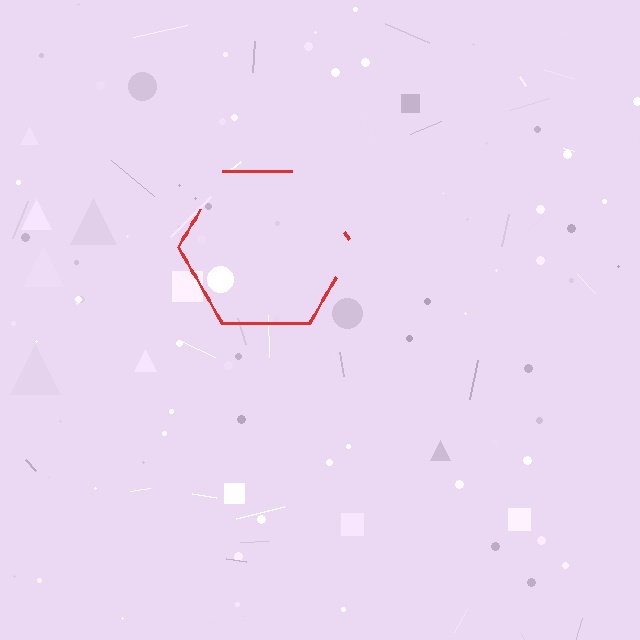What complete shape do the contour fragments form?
The contour fragments form a hexagon.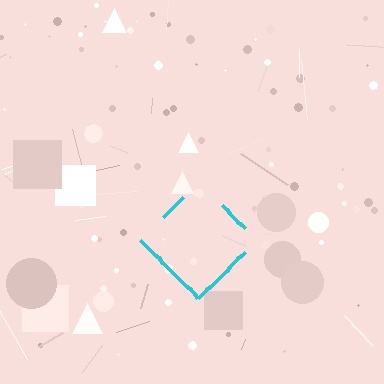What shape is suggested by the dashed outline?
The dashed outline suggests a diamond.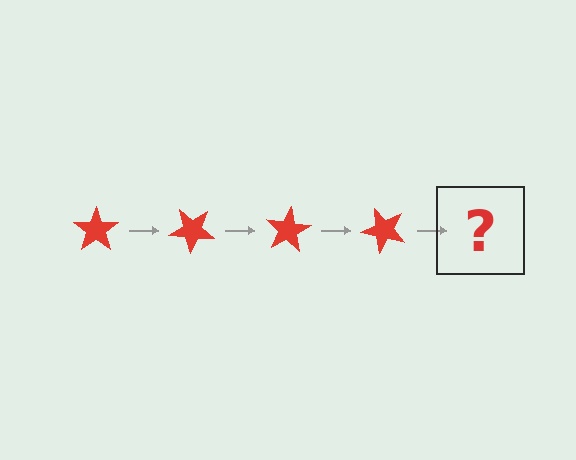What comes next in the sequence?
The next element should be a red star rotated 160 degrees.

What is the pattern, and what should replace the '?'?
The pattern is that the star rotates 40 degrees each step. The '?' should be a red star rotated 160 degrees.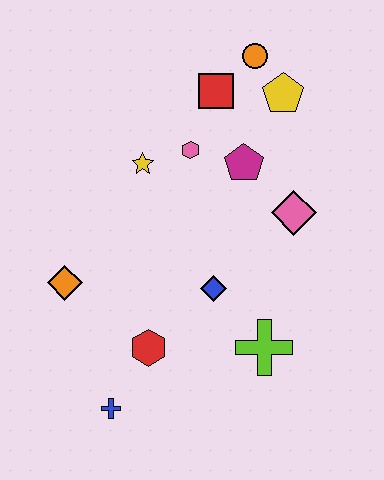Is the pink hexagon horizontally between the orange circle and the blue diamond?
No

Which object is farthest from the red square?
The blue cross is farthest from the red square.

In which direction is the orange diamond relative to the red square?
The orange diamond is below the red square.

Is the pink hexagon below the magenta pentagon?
No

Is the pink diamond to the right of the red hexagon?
Yes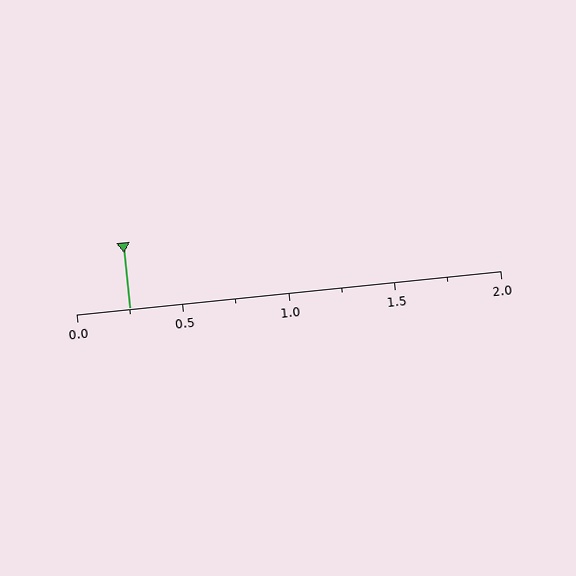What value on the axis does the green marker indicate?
The marker indicates approximately 0.25.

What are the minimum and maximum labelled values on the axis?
The axis runs from 0.0 to 2.0.